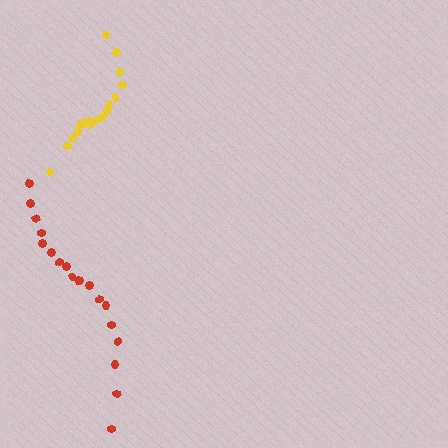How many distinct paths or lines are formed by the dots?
There are 2 distinct paths.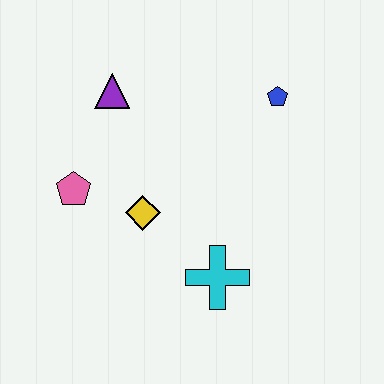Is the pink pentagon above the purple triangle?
No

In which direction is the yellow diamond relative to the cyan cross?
The yellow diamond is to the left of the cyan cross.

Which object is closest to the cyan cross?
The yellow diamond is closest to the cyan cross.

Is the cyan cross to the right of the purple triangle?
Yes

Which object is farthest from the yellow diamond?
The blue pentagon is farthest from the yellow diamond.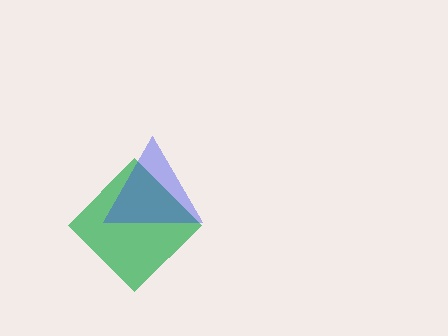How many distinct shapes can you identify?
There are 2 distinct shapes: a green diamond, a blue triangle.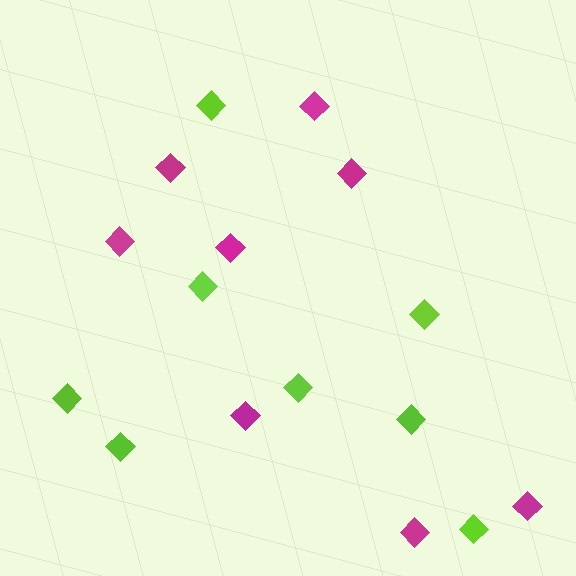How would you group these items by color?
There are 2 groups: one group of magenta diamonds (8) and one group of lime diamonds (8).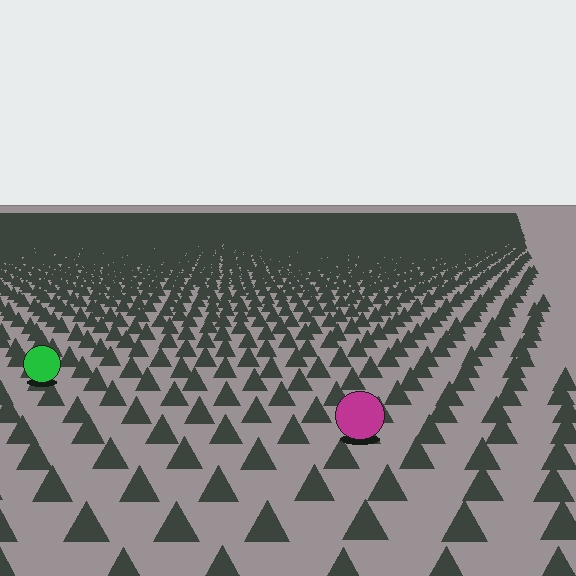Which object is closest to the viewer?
The magenta circle is closest. The texture marks near it are larger and more spread out.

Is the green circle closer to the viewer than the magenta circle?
No. The magenta circle is closer — you can tell from the texture gradient: the ground texture is coarser near it.